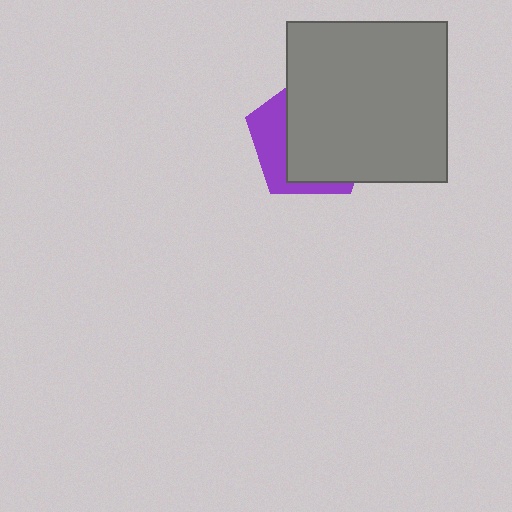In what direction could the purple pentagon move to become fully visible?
The purple pentagon could move left. That would shift it out from behind the gray square entirely.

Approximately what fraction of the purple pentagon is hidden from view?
Roughly 70% of the purple pentagon is hidden behind the gray square.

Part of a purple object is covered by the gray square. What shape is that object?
It is a pentagon.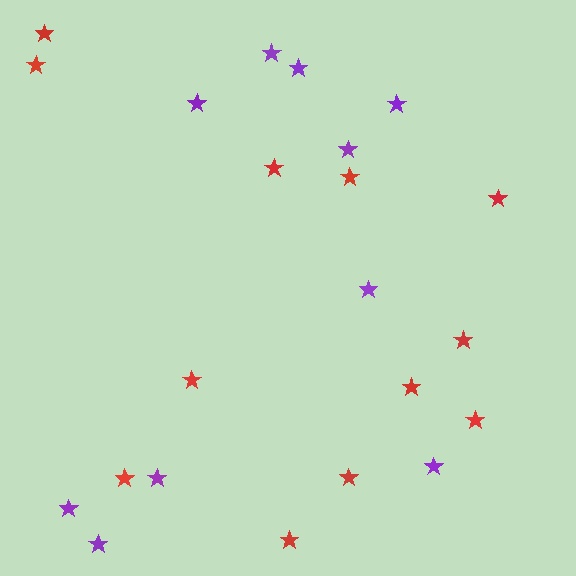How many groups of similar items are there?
There are 2 groups: one group of purple stars (10) and one group of red stars (12).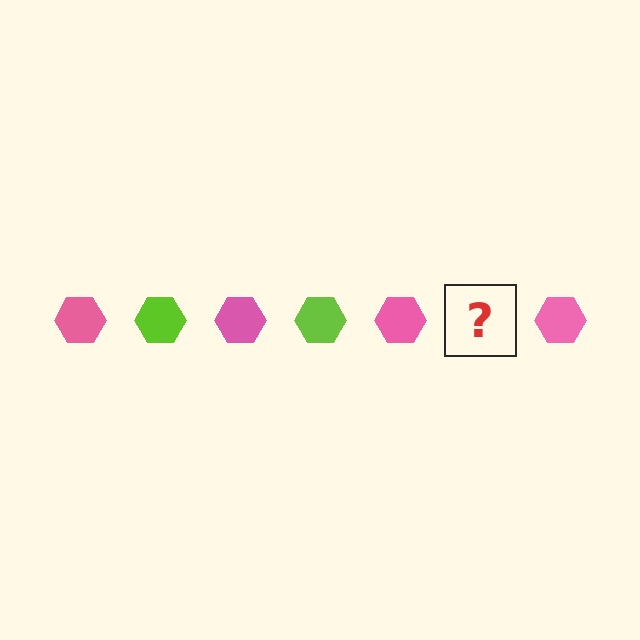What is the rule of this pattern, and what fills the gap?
The rule is that the pattern cycles through pink, lime hexagons. The gap should be filled with a lime hexagon.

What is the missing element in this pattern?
The missing element is a lime hexagon.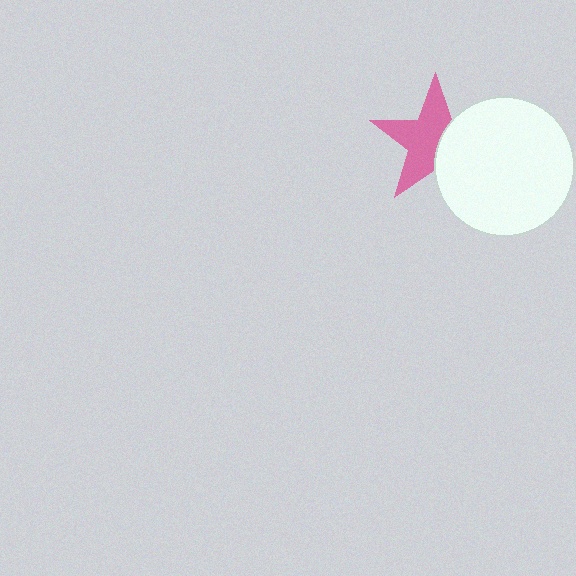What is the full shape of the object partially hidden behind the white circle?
The partially hidden object is a pink star.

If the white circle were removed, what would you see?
You would see the complete pink star.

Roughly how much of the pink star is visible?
About half of it is visible (roughly 61%).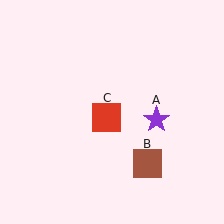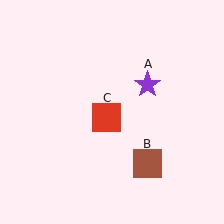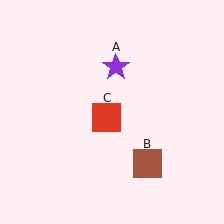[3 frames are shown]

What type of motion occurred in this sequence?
The purple star (object A) rotated counterclockwise around the center of the scene.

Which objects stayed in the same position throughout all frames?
Brown square (object B) and red square (object C) remained stationary.